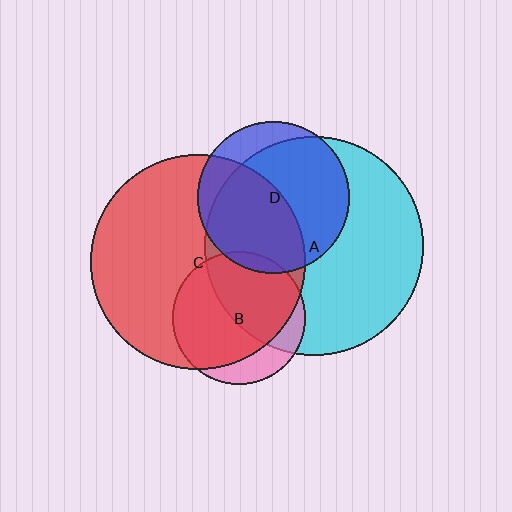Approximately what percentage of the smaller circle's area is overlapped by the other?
Approximately 80%.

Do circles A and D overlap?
Yes.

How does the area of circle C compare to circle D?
Approximately 2.0 times.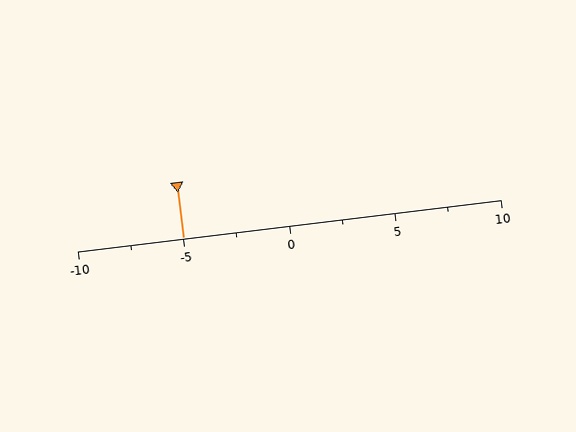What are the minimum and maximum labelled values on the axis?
The axis runs from -10 to 10.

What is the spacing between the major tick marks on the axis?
The major ticks are spaced 5 apart.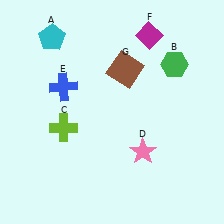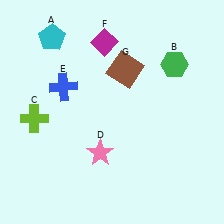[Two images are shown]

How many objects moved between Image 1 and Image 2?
3 objects moved between the two images.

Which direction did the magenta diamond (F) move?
The magenta diamond (F) moved left.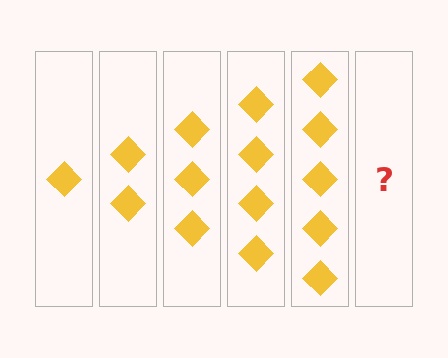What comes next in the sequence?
The next element should be 6 diamonds.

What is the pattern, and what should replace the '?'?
The pattern is that each step adds one more diamond. The '?' should be 6 diamonds.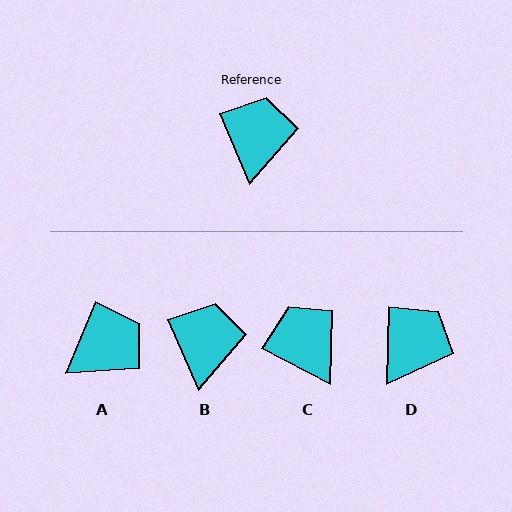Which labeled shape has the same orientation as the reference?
B.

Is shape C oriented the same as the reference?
No, it is off by about 39 degrees.